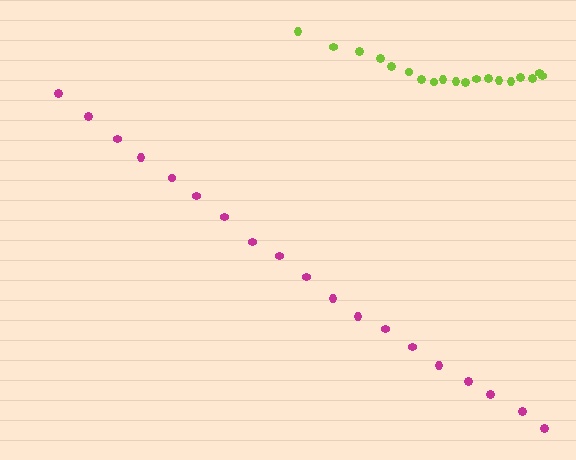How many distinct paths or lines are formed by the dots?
There are 2 distinct paths.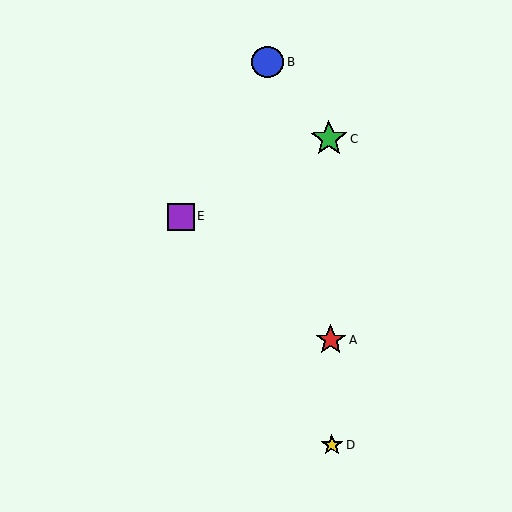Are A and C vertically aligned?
Yes, both are at x≈331.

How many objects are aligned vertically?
3 objects (A, C, D) are aligned vertically.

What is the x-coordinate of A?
Object A is at x≈331.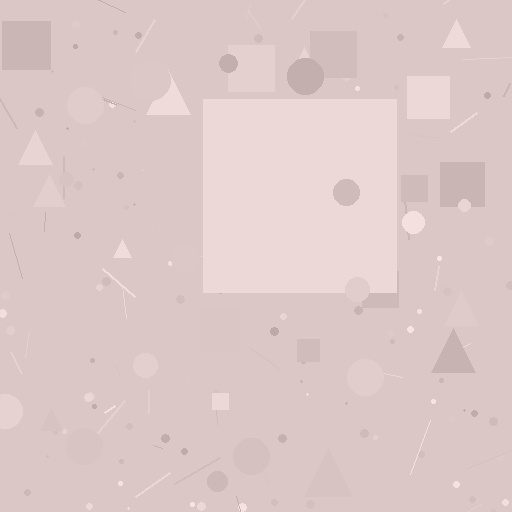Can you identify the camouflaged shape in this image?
The camouflaged shape is a square.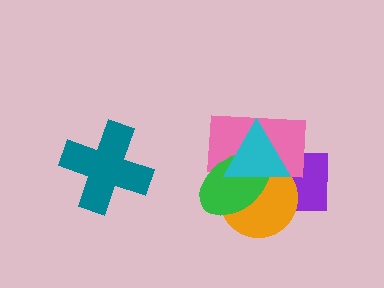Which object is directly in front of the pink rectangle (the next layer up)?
The green ellipse is directly in front of the pink rectangle.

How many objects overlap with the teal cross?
0 objects overlap with the teal cross.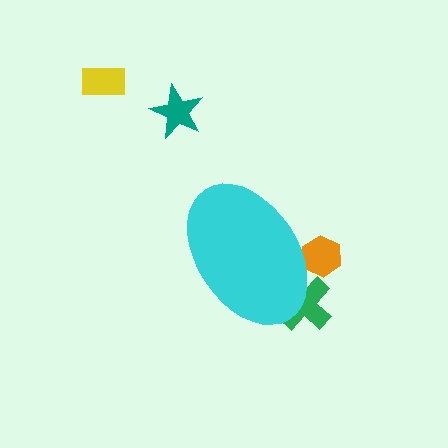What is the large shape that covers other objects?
A cyan ellipse.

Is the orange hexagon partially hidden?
Yes, the orange hexagon is partially hidden behind the cyan ellipse.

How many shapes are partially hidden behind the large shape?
2 shapes are partially hidden.